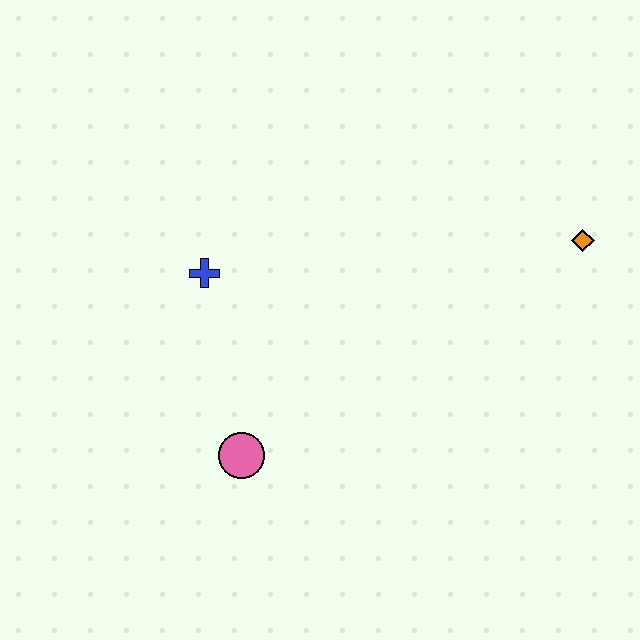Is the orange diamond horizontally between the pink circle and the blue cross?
No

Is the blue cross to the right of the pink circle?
No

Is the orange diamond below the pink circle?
No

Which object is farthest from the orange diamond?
The pink circle is farthest from the orange diamond.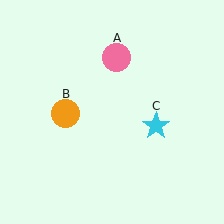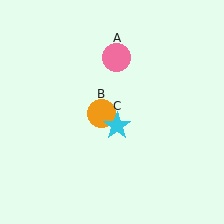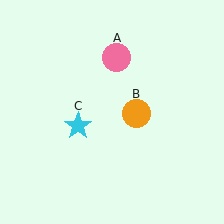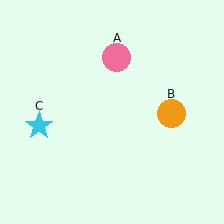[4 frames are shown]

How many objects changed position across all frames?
2 objects changed position: orange circle (object B), cyan star (object C).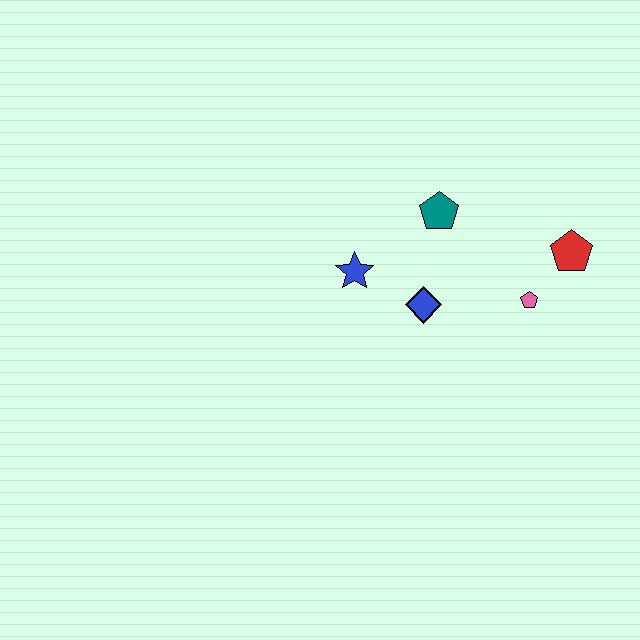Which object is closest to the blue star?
The blue diamond is closest to the blue star.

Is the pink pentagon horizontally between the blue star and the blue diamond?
No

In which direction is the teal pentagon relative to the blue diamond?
The teal pentagon is above the blue diamond.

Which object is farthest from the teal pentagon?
The red pentagon is farthest from the teal pentagon.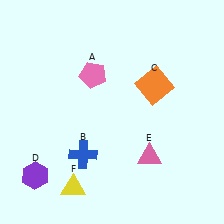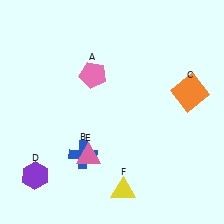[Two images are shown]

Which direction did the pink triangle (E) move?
The pink triangle (E) moved left.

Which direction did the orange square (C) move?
The orange square (C) moved right.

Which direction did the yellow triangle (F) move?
The yellow triangle (F) moved right.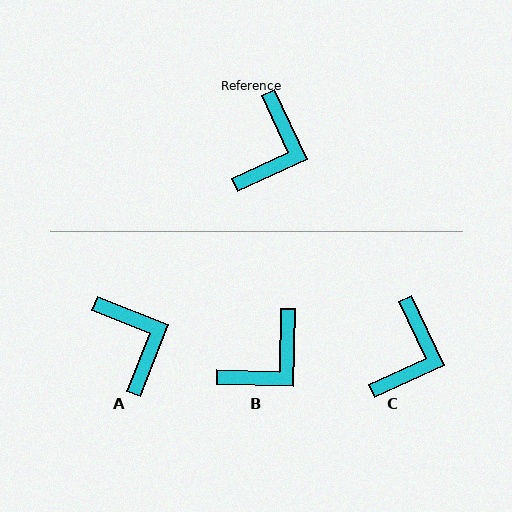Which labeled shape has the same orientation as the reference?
C.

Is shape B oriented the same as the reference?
No, it is off by about 26 degrees.